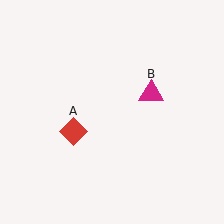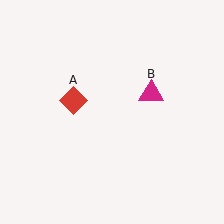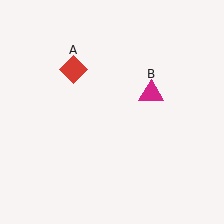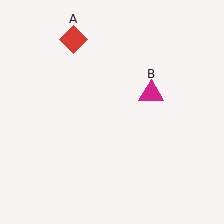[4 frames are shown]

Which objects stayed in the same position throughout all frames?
Magenta triangle (object B) remained stationary.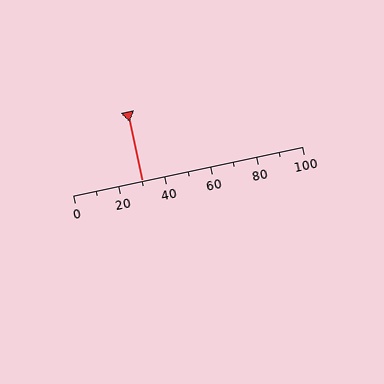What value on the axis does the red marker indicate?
The marker indicates approximately 30.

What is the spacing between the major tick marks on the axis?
The major ticks are spaced 20 apart.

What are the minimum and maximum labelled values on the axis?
The axis runs from 0 to 100.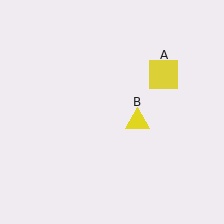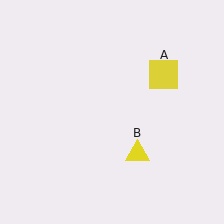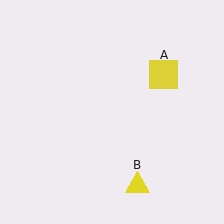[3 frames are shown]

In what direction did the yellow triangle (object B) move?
The yellow triangle (object B) moved down.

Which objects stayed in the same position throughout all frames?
Yellow square (object A) remained stationary.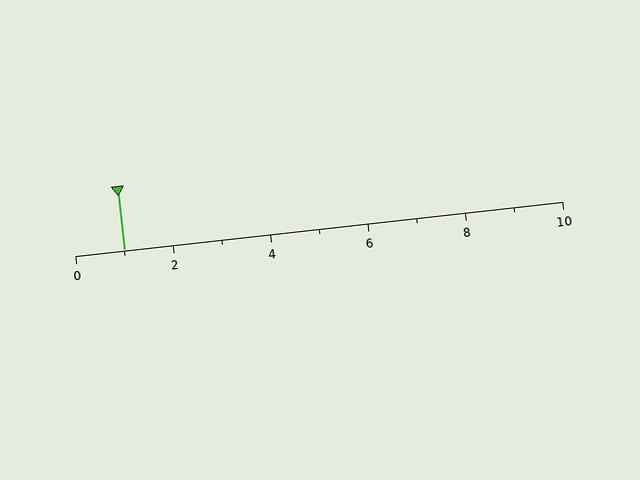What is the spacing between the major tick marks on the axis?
The major ticks are spaced 2 apart.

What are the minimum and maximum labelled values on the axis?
The axis runs from 0 to 10.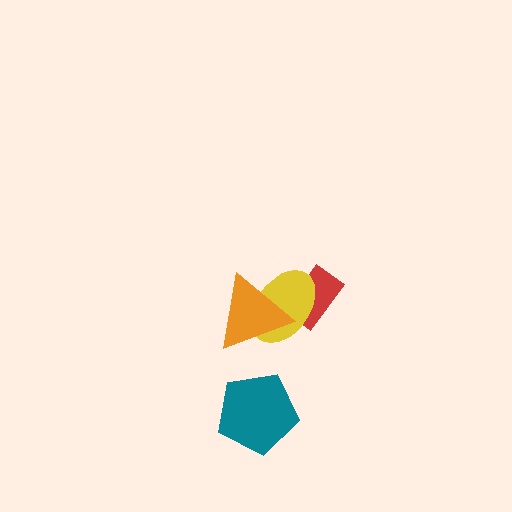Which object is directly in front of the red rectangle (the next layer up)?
The yellow ellipse is directly in front of the red rectangle.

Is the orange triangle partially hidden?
No, no other shape covers it.